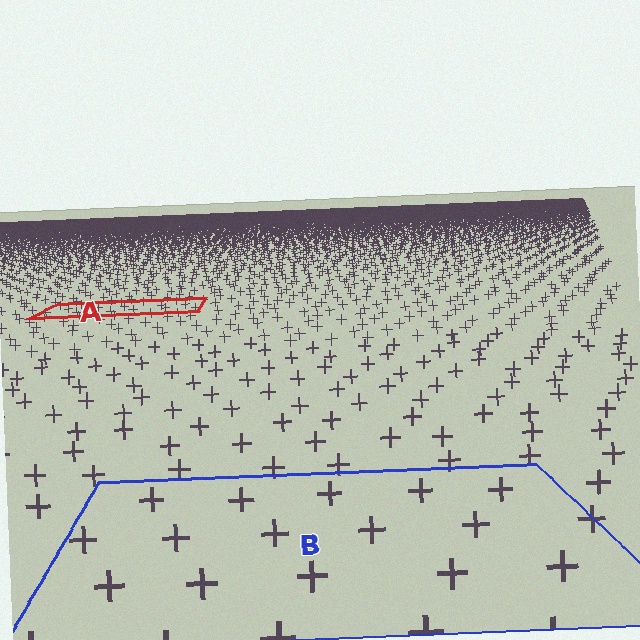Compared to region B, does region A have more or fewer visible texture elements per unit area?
Region A has more texture elements per unit area — they are packed more densely because it is farther away.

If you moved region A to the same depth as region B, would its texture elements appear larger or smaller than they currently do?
They would appear larger. At a closer depth, the same texture elements are projected at a bigger on-screen size.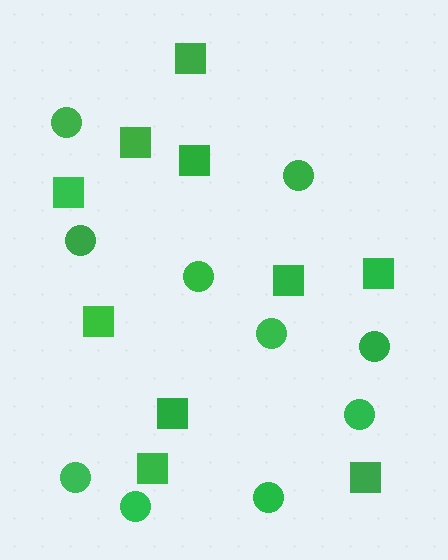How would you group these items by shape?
There are 2 groups: one group of circles (10) and one group of squares (10).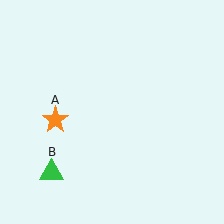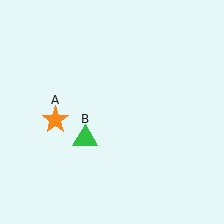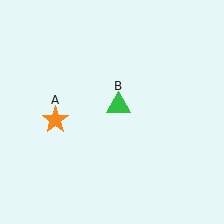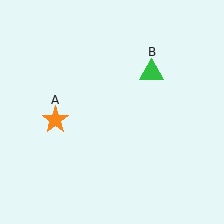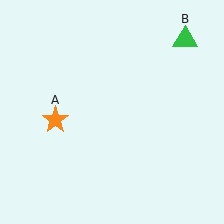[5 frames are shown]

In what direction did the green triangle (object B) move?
The green triangle (object B) moved up and to the right.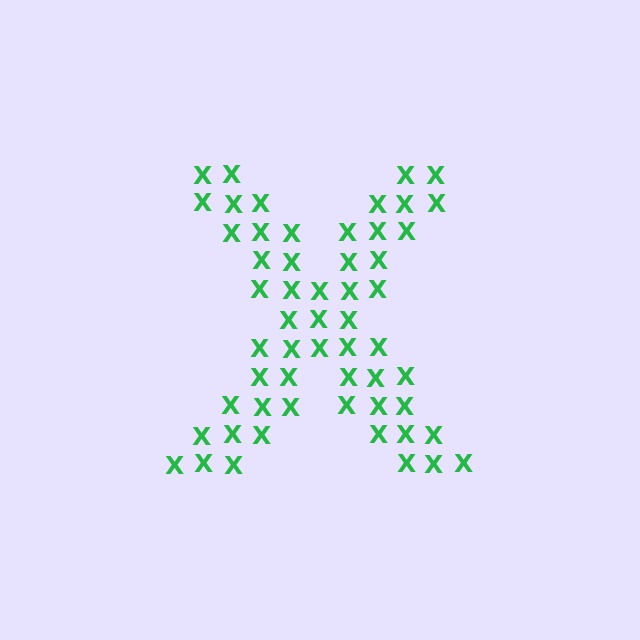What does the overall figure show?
The overall figure shows the letter X.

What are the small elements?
The small elements are letter X's.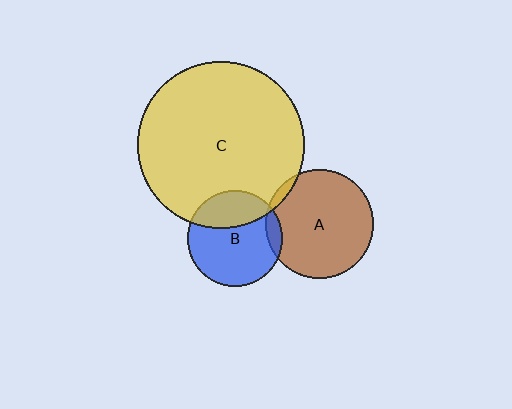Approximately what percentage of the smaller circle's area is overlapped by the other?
Approximately 5%.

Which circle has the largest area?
Circle C (yellow).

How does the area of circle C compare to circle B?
Approximately 3.1 times.